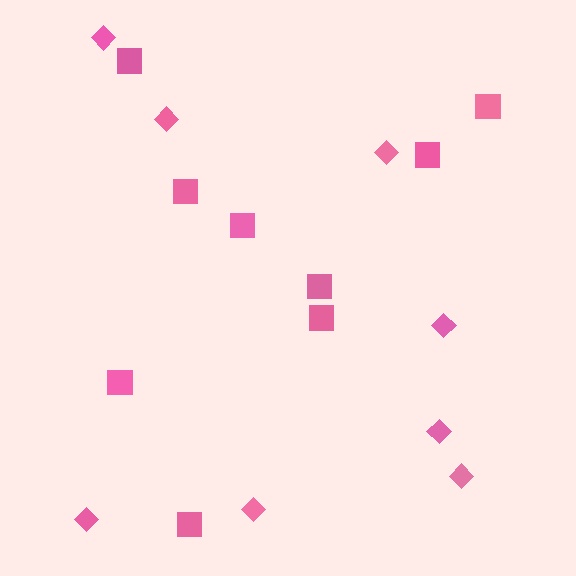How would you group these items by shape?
There are 2 groups: one group of diamonds (8) and one group of squares (9).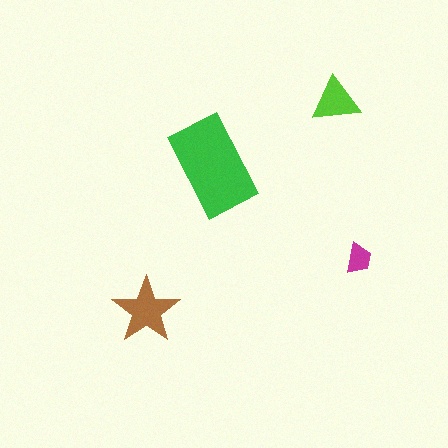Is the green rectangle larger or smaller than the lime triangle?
Larger.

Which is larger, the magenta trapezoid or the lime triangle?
The lime triangle.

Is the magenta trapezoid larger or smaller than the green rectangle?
Smaller.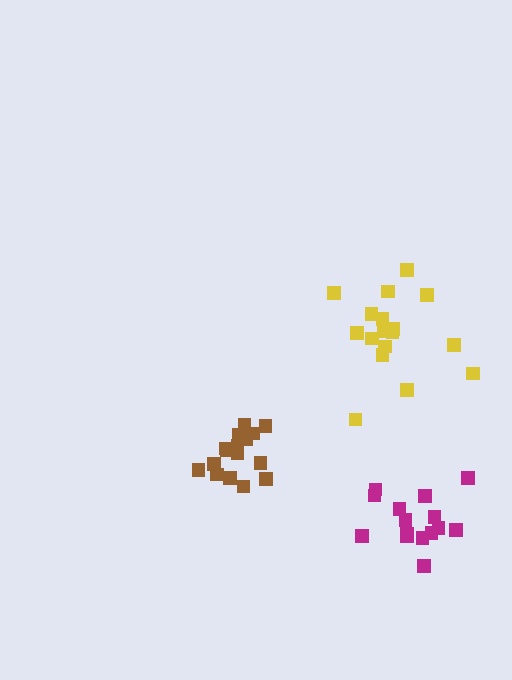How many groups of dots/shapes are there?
There are 3 groups.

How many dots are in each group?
Group 1: 15 dots, Group 2: 17 dots, Group 3: 18 dots (50 total).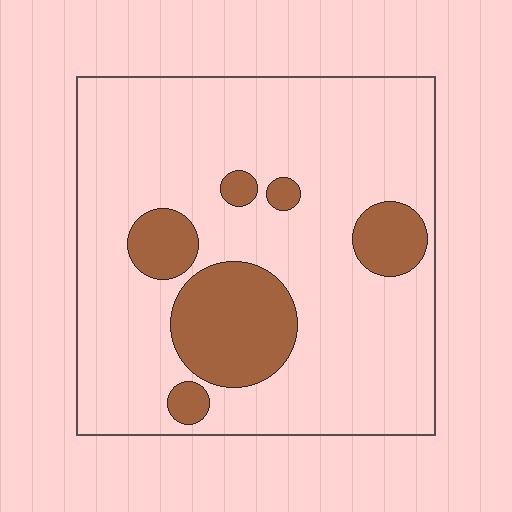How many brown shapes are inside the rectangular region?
6.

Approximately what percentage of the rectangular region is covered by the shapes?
Approximately 20%.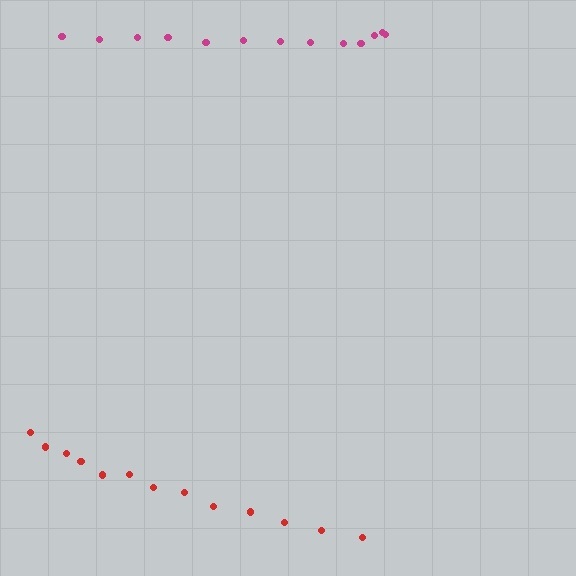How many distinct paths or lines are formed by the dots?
There are 2 distinct paths.